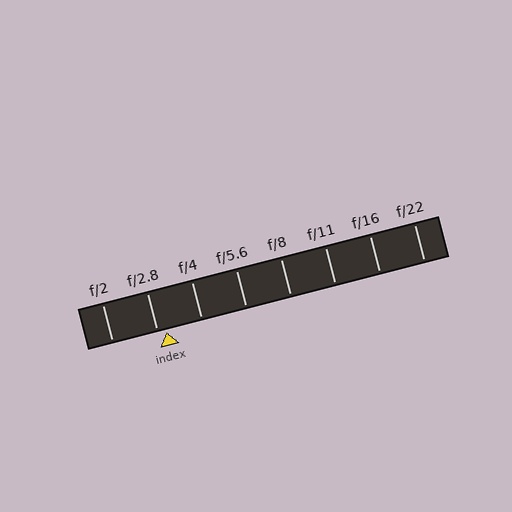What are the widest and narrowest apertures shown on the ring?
The widest aperture shown is f/2 and the narrowest is f/22.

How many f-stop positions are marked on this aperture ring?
There are 8 f-stop positions marked.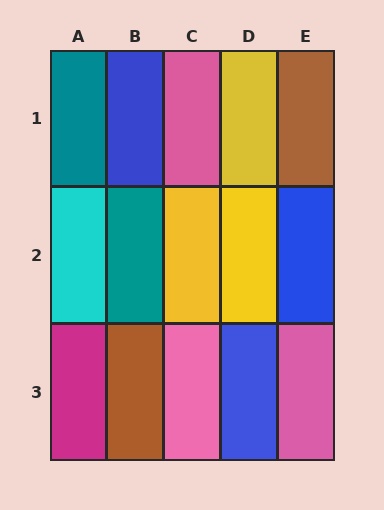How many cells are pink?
3 cells are pink.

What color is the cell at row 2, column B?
Teal.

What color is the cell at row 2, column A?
Cyan.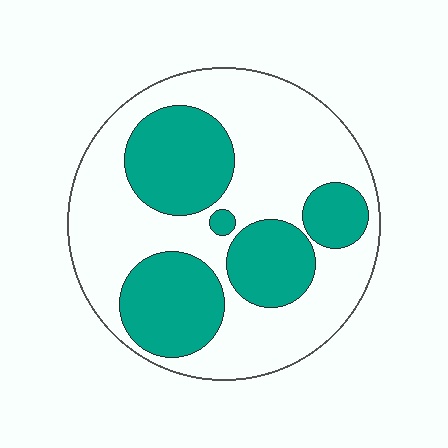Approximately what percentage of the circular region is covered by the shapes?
Approximately 35%.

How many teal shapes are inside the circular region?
5.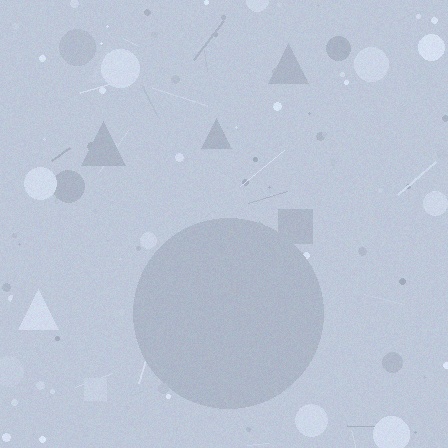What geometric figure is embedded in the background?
A circle is embedded in the background.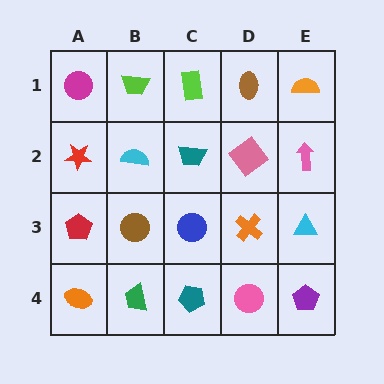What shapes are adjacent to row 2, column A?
A magenta circle (row 1, column A), a red pentagon (row 3, column A), a cyan semicircle (row 2, column B).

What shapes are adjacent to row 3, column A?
A red star (row 2, column A), an orange ellipse (row 4, column A), a brown circle (row 3, column B).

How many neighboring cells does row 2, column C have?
4.